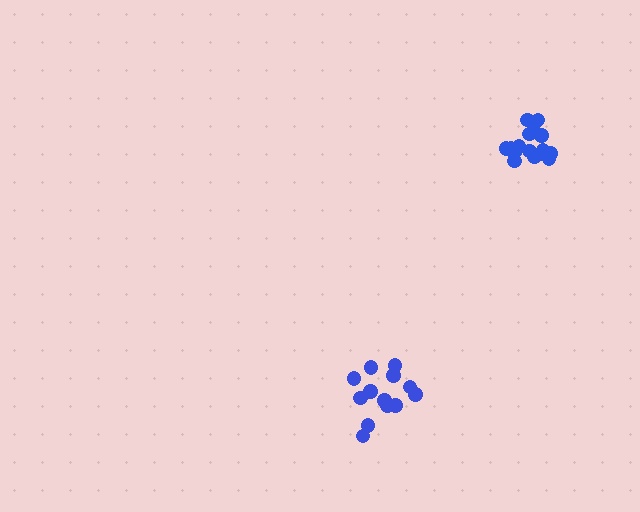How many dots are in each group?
Group 1: 17 dots, Group 2: 13 dots (30 total).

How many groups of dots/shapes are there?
There are 2 groups.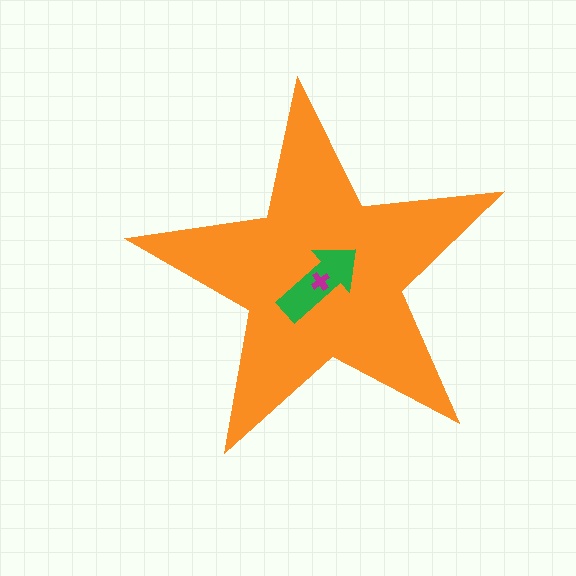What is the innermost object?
The magenta cross.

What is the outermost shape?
The orange star.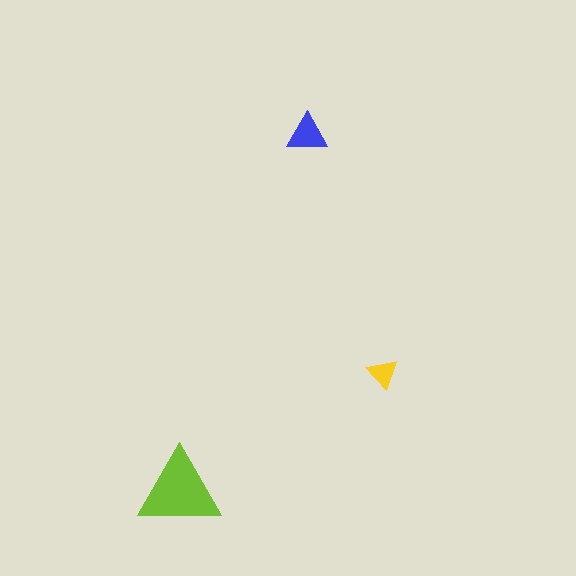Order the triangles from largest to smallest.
the lime one, the blue one, the yellow one.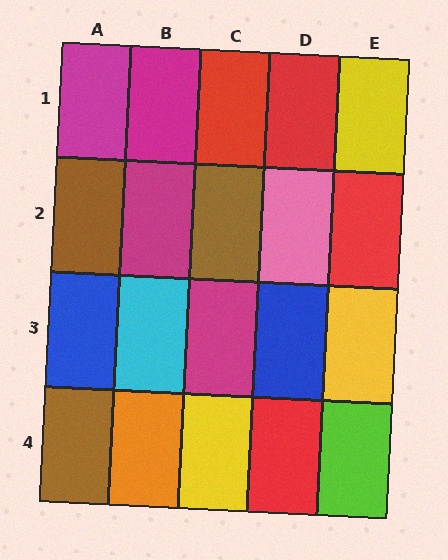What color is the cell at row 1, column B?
Magenta.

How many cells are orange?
1 cell is orange.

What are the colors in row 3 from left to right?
Blue, cyan, magenta, blue, yellow.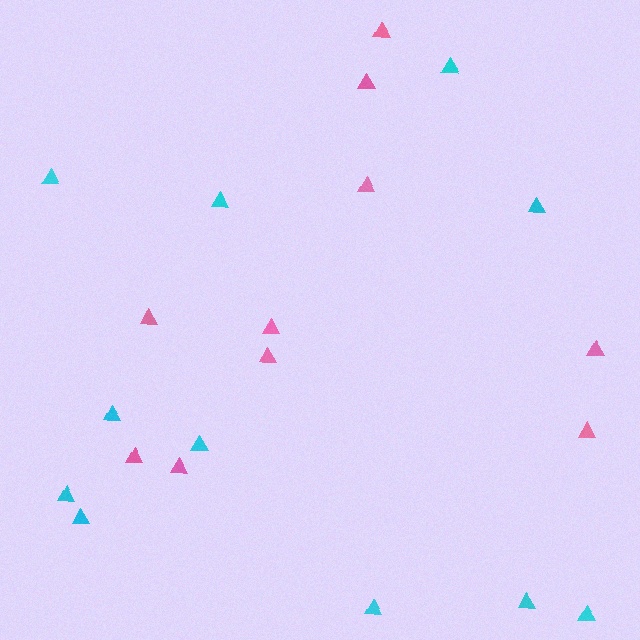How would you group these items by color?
There are 2 groups: one group of cyan triangles (11) and one group of pink triangles (10).